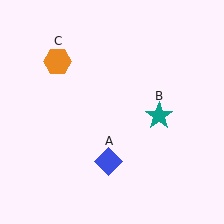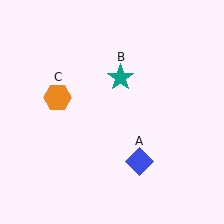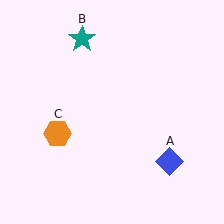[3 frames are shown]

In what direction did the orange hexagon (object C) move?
The orange hexagon (object C) moved down.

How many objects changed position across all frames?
3 objects changed position: blue diamond (object A), teal star (object B), orange hexagon (object C).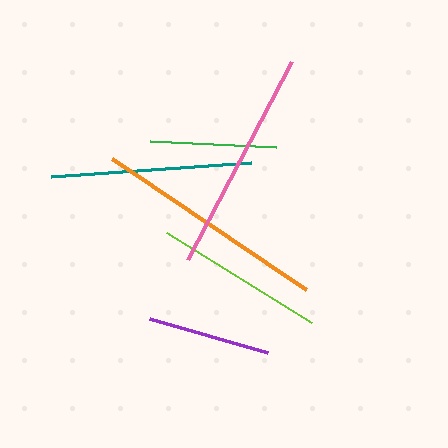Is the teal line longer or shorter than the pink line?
The pink line is longer than the teal line.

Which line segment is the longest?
The orange line is the longest at approximately 234 pixels.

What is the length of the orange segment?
The orange segment is approximately 234 pixels long.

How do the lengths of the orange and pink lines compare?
The orange and pink lines are approximately the same length.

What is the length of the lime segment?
The lime segment is approximately 171 pixels long.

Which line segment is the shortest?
The purple line is the shortest at approximately 123 pixels.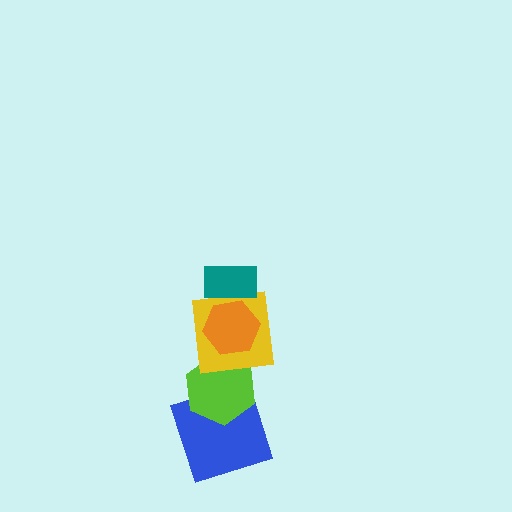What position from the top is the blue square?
The blue square is 5th from the top.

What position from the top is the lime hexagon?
The lime hexagon is 4th from the top.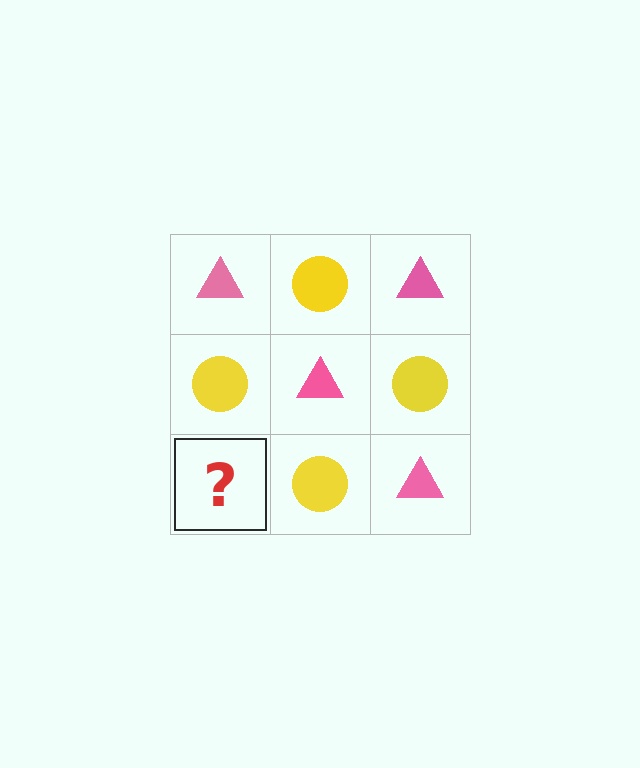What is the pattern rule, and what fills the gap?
The rule is that it alternates pink triangle and yellow circle in a checkerboard pattern. The gap should be filled with a pink triangle.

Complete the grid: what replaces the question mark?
The question mark should be replaced with a pink triangle.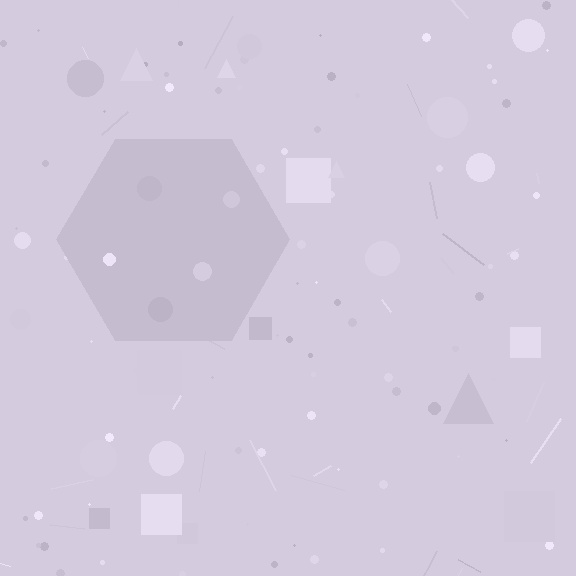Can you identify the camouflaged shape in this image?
The camouflaged shape is a hexagon.